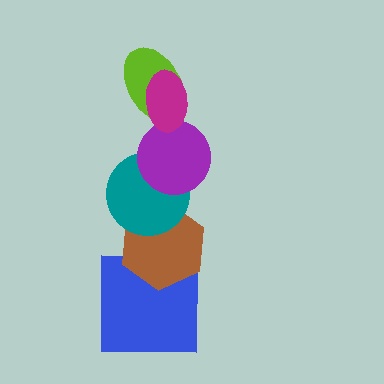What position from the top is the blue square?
The blue square is 6th from the top.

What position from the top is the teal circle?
The teal circle is 4th from the top.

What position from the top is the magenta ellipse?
The magenta ellipse is 1st from the top.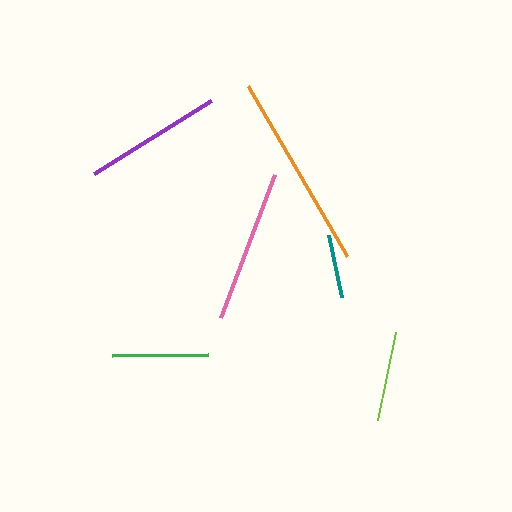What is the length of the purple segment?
The purple segment is approximately 139 pixels long.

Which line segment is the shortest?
The teal line is the shortest at approximately 64 pixels.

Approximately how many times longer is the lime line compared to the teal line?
The lime line is approximately 1.4 times the length of the teal line.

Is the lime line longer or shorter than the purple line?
The purple line is longer than the lime line.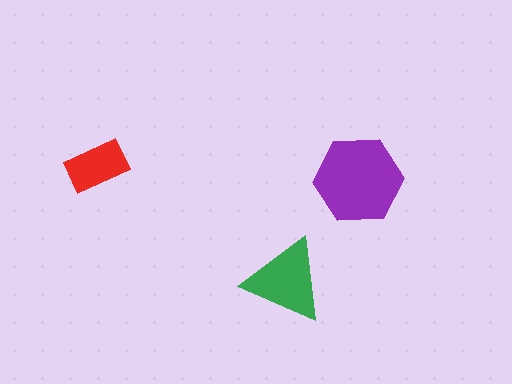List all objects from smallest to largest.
The red rectangle, the green triangle, the purple hexagon.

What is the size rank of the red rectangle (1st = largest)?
3rd.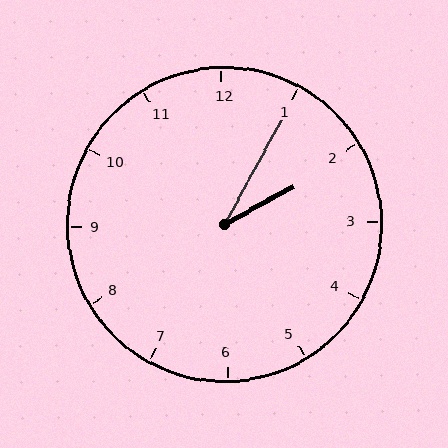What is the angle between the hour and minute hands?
Approximately 32 degrees.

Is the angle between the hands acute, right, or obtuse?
It is acute.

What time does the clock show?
2:05.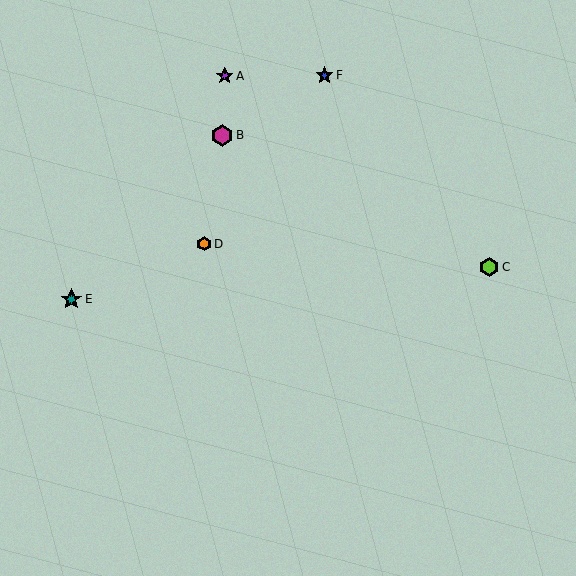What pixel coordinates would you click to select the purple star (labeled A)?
Click at (225, 76) to select the purple star A.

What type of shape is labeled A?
Shape A is a purple star.